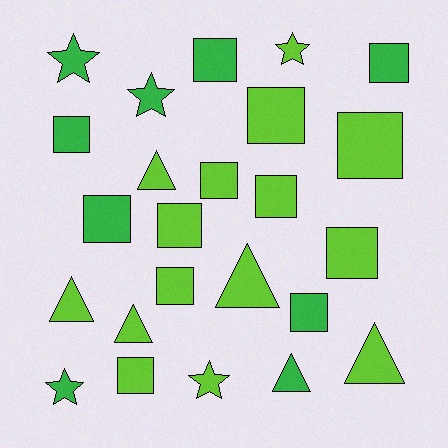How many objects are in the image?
There are 24 objects.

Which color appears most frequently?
Lime, with 15 objects.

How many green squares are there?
There are 5 green squares.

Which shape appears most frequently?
Square, with 13 objects.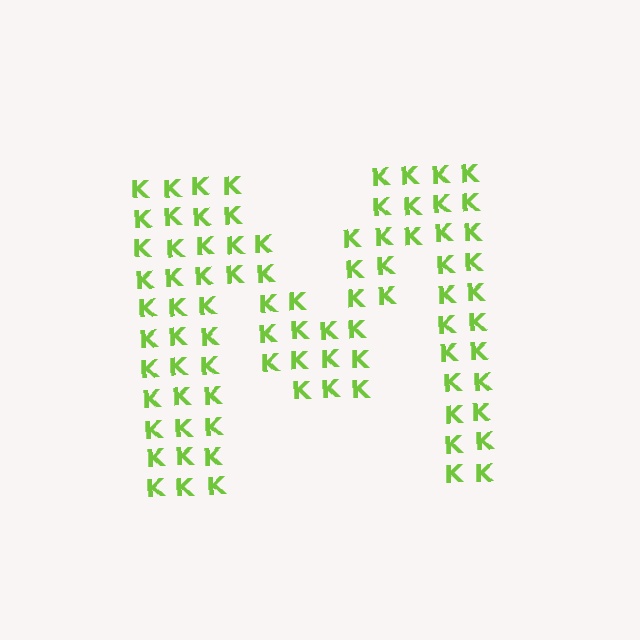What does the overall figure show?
The overall figure shows the letter M.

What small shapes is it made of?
It is made of small letter K's.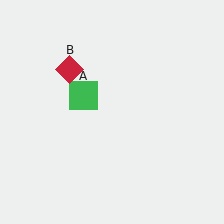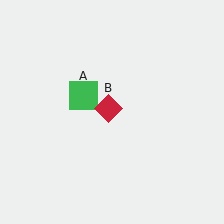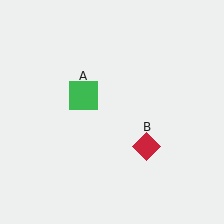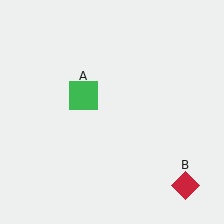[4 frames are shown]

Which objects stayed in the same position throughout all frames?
Green square (object A) remained stationary.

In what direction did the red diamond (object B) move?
The red diamond (object B) moved down and to the right.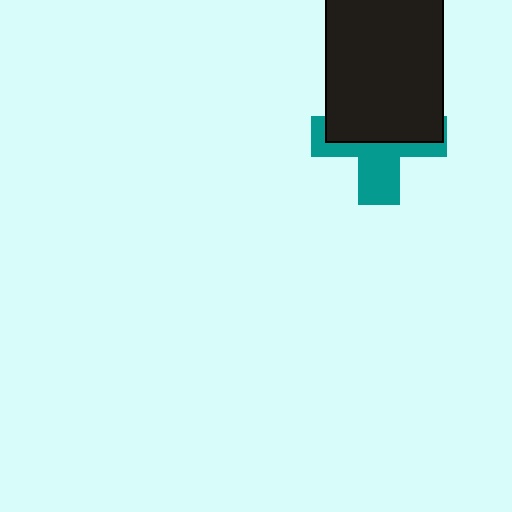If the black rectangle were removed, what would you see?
You would see the complete teal cross.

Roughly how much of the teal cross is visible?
About half of it is visible (roughly 45%).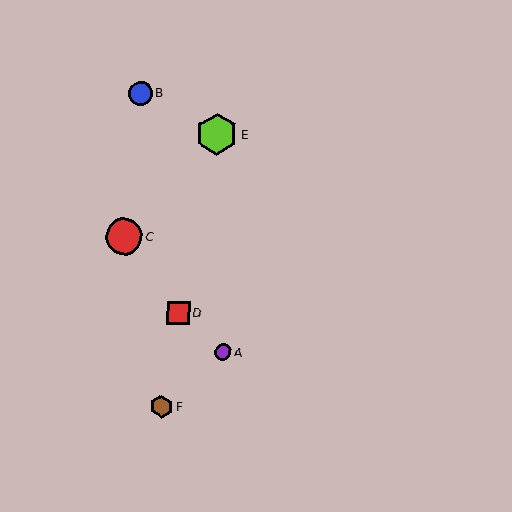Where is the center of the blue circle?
The center of the blue circle is at (141, 93).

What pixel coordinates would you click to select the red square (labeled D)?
Click at (179, 313) to select the red square D.